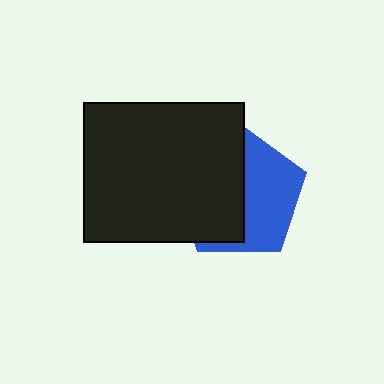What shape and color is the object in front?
The object in front is a black rectangle.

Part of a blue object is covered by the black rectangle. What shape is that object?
It is a pentagon.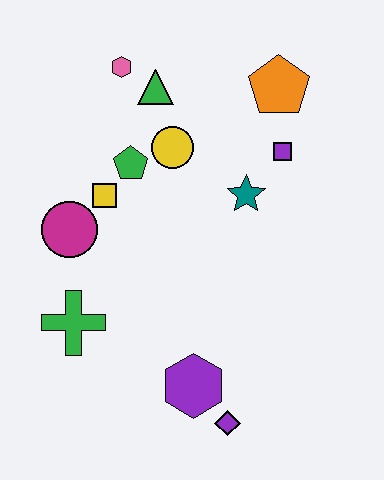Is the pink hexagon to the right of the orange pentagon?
No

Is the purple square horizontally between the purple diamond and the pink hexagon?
No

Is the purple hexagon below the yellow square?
Yes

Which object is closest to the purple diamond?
The purple hexagon is closest to the purple diamond.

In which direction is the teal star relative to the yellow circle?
The teal star is to the right of the yellow circle.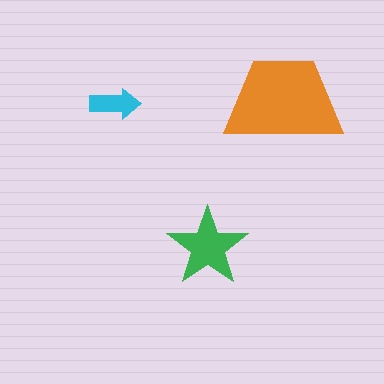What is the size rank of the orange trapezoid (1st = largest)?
1st.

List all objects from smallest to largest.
The cyan arrow, the green star, the orange trapezoid.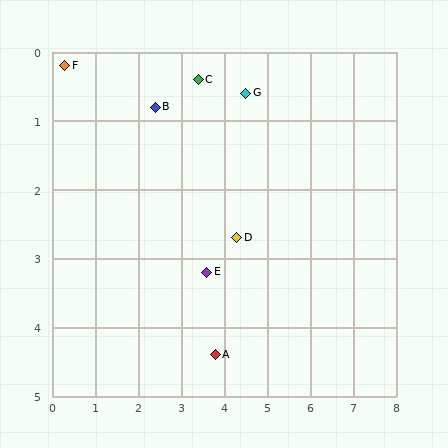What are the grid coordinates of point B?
Point B is at approximately (2.4, 0.8).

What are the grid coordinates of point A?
Point A is at approximately (3.8, 4.4).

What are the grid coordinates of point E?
Point E is at approximately (3.6, 3.2).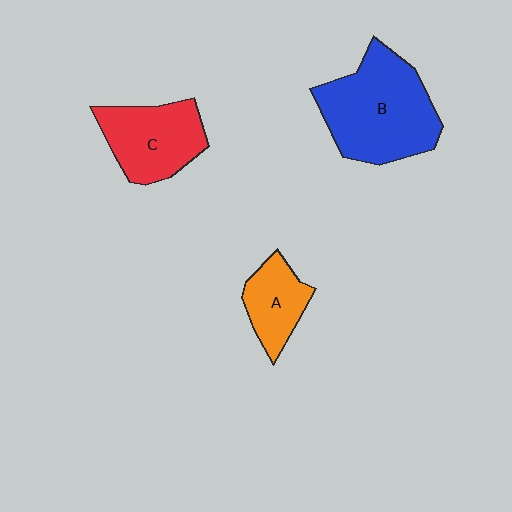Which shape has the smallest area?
Shape A (orange).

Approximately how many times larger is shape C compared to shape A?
Approximately 1.5 times.